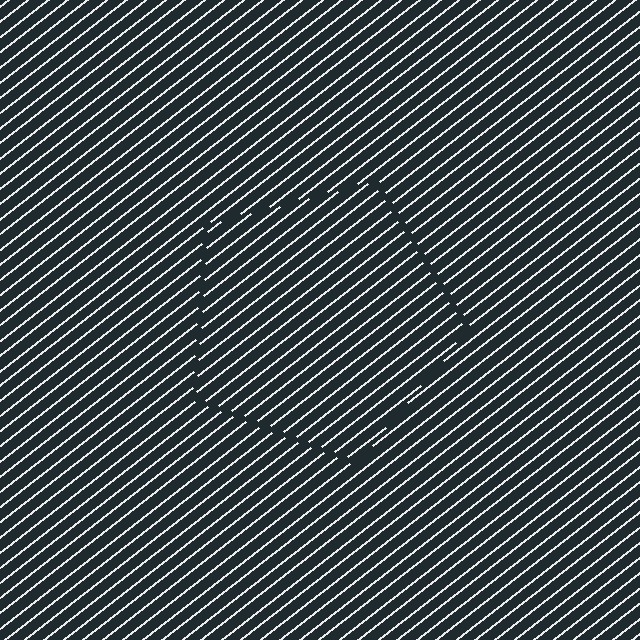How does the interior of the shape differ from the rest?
The interior of the shape contains the same grating, shifted by half a period — the contour is defined by the phase discontinuity where line-ends from the inner and outer gratings abut.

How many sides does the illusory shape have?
5 sides — the line-ends trace a pentagon.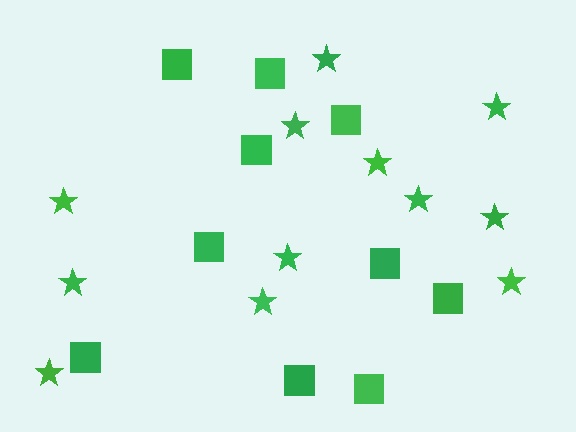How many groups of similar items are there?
There are 2 groups: one group of stars (12) and one group of squares (10).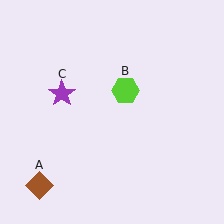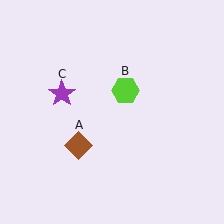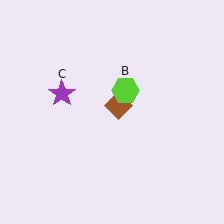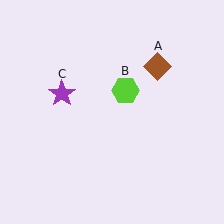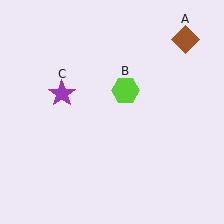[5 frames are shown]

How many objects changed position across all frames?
1 object changed position: brown diamond (object A).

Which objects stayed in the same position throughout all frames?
Lime hexagon (object B) and purple star (object C) remained stationary.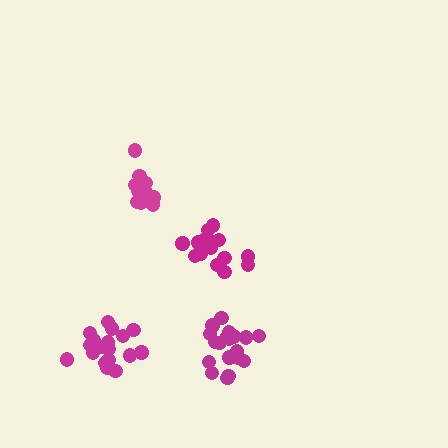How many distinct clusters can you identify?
There are 4 distinct clusters.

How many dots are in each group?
Group 1: 14 dots, Group 2: 20 dots, Group 3: 20 dots, Group 4: 20 dots (74 total).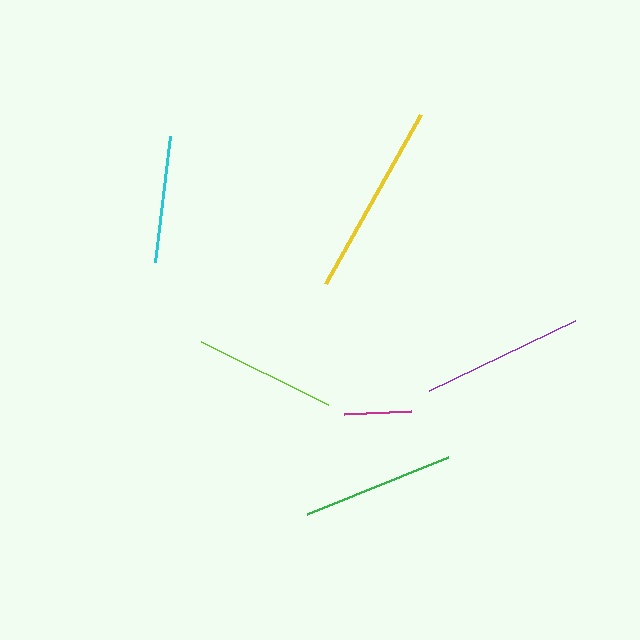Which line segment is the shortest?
The magenta line is the shortest at approximately 67 pixels.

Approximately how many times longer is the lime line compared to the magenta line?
The lime line is approximately 2.1 times the length of the magenta line.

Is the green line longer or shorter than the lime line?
The green line is longer than the lime line.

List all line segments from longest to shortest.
From longest to shortest: yellow, purple, green, lime, cyan, magenta.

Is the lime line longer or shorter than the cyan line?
The lime line is longer than the cyan line.